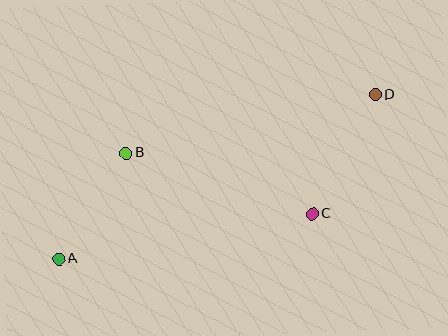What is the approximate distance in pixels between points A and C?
The distance between A and C is approximately 257 pixels.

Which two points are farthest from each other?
Points A and D are farthest from each other.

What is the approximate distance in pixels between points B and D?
The distance between B and D is approximately 256 pixels.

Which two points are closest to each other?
Points A and B are closest to each other.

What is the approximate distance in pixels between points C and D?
The distance between C and D is approximately 135 pixels.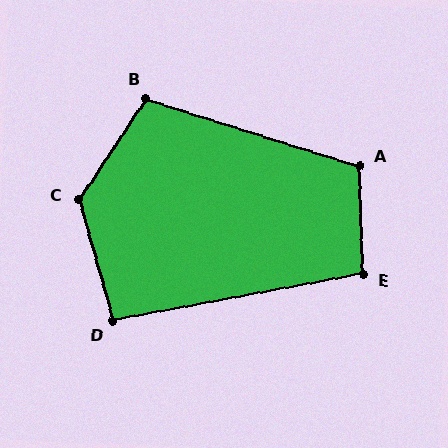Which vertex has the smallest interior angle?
D, at approximately 95 degrees.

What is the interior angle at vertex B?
Approximately 106 degrees (obtuse).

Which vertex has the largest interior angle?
C, at approximately 131 degrees.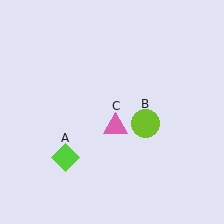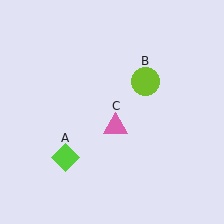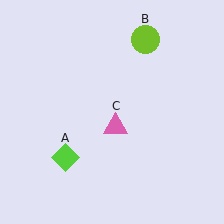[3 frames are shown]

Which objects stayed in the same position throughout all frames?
Lime diamond (object A) and pink triangle (object C) remained stationary.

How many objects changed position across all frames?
1 object changed position: lime circle (object B).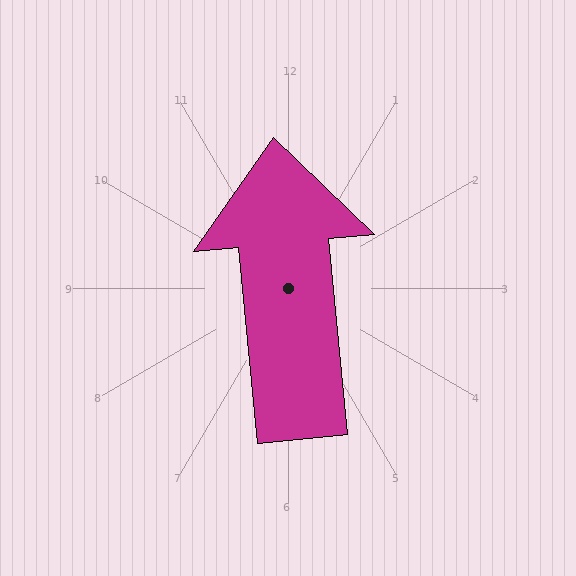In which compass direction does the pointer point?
North.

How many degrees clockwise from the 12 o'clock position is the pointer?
Approximately 355 degrees.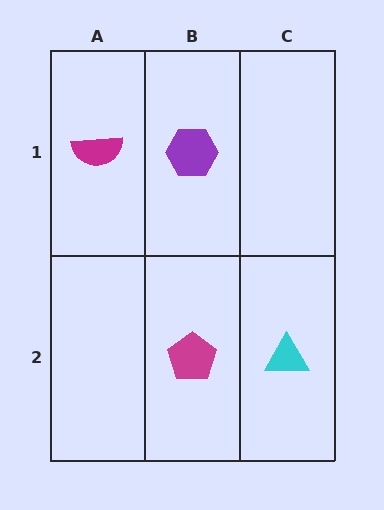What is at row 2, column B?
A magenta pentagon.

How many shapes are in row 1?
2 shapes.